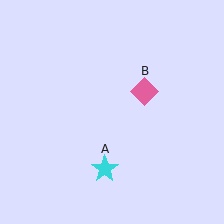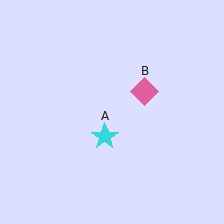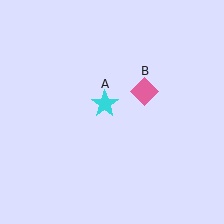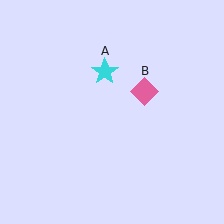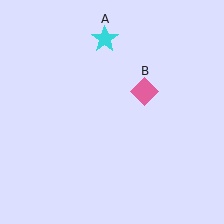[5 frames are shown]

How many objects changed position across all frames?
1 object changed position: cyan star (object A).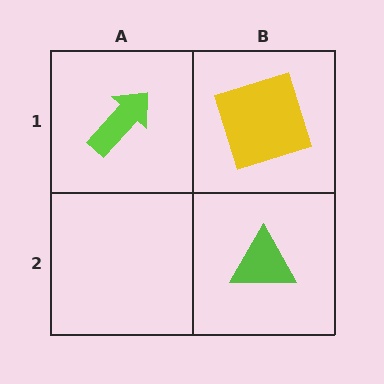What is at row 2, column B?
A lime triangle.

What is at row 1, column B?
A yellow square.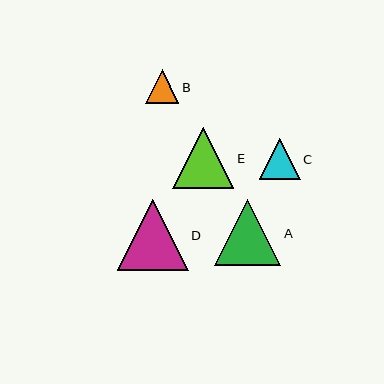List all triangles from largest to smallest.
From largest to smallest: D, A, E, C, B.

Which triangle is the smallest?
Triangle B is the smallest with a size of approximately 33 pixels.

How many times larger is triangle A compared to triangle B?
Triangle A is approximately 2.0 times the size of triangle B.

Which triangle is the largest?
Triangle D is the largest with a size of approximately 71 pixels.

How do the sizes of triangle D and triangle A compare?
Triangle D and triangle A are approximately the same size.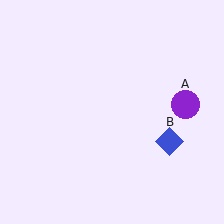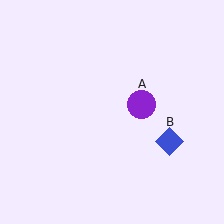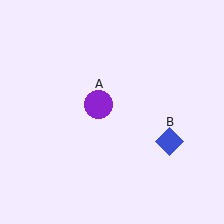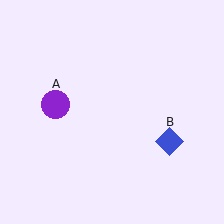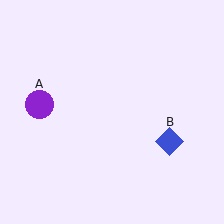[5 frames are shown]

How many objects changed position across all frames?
1 object changed position: purple circle (object A).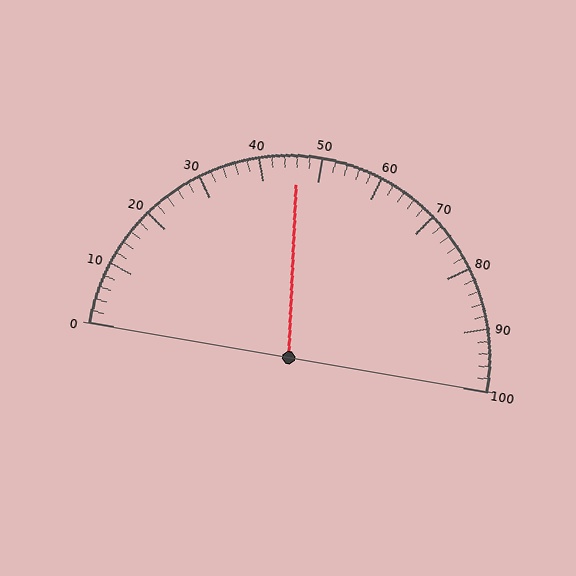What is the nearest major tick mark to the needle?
The nearest major tick mark is 50.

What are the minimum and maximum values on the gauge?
The gauge ranges from 0 to 100.